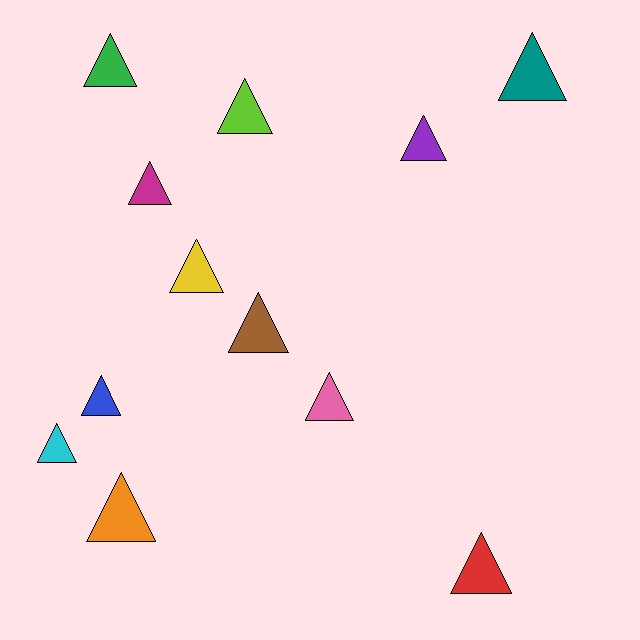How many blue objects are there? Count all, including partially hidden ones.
There is 1 blue object.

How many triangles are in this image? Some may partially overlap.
There are 12 triangles.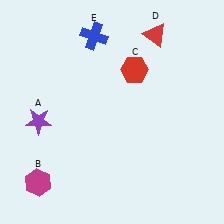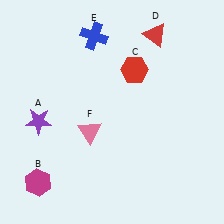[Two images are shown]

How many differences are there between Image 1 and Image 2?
There is 1 difference between the two images.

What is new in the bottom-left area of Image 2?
A pink triangle (F) was added in the bottom-left area of Image 2.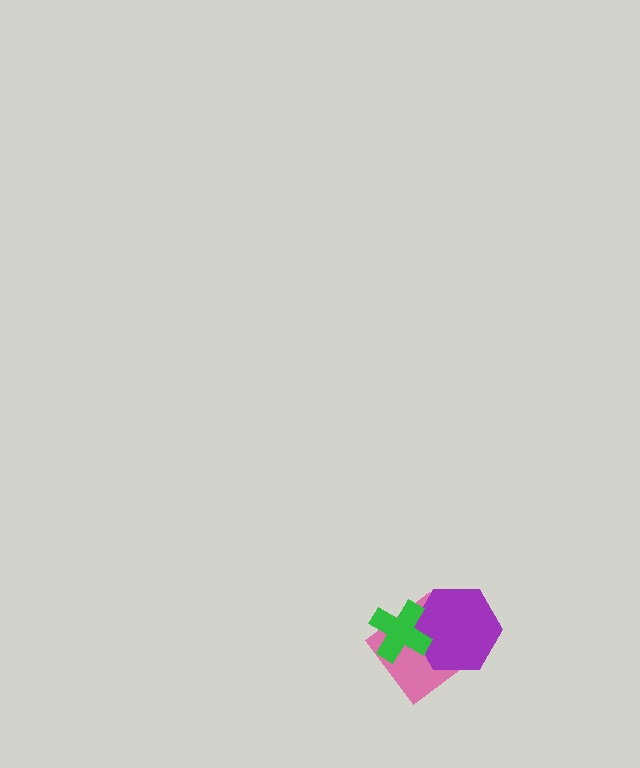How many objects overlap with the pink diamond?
2 objects overlap with the pink diamond.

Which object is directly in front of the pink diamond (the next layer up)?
The purple hexagon is directly in front of the pink diamond.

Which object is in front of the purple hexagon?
The green cross is in front of the purple hexagon.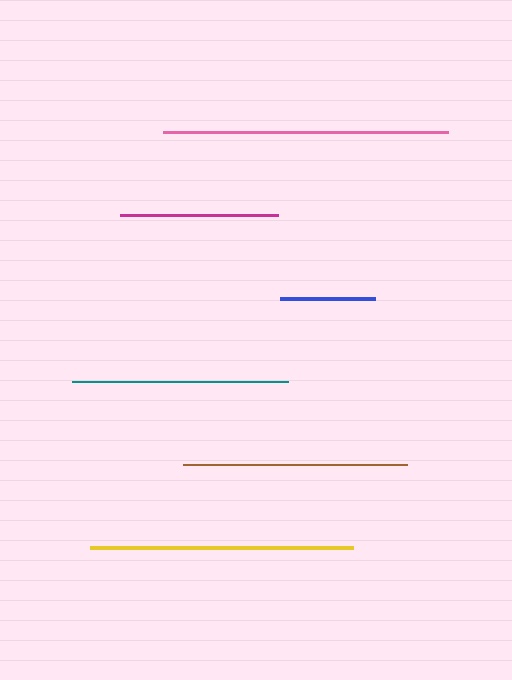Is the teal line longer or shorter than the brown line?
The brown line is longer than the teal line.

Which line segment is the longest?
The pink line is the longest at approximately 286 pixels.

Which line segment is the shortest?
The blue line is the shortest at approximately 95 pixels.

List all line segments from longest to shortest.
From longest to shortest: pink, yellow, brown, teal, magenta, blue.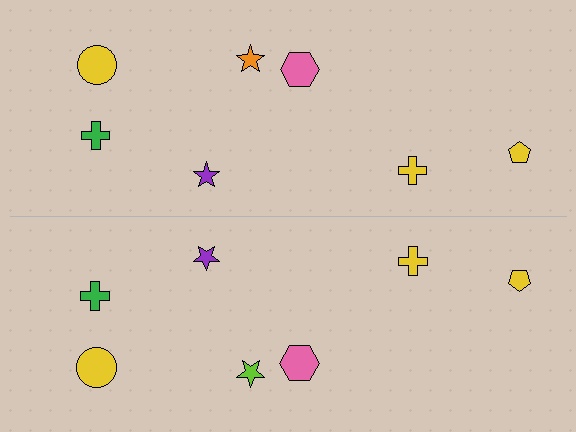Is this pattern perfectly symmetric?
No, the pattern is not perfectly symmetric. The lime star on the bottom side breaks the symmetry — its mirror counterpart is orange.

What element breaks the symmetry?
The lime star on the bottom side breaks the symmetry — its mirror counterpart is orange.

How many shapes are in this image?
There are 14 shapes in this image.